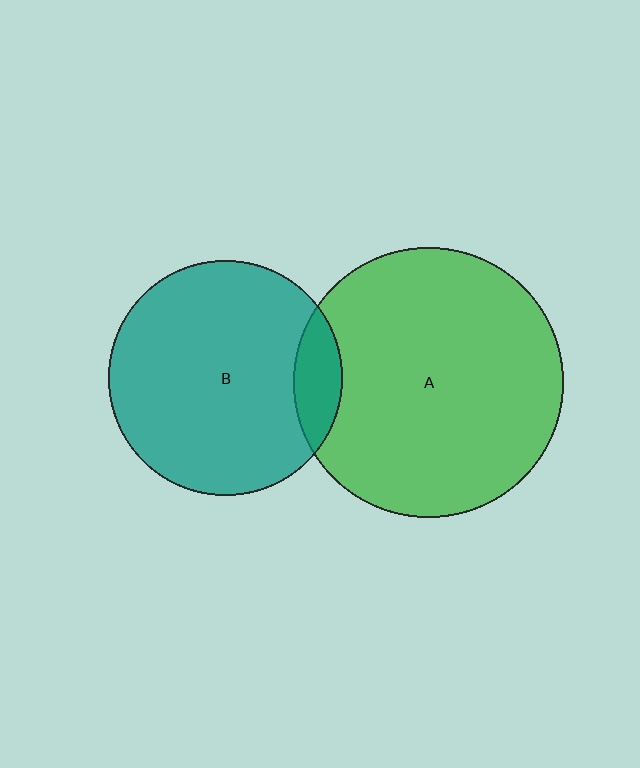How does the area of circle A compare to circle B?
Approximately 1.3 times.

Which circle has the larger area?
Circle A (green).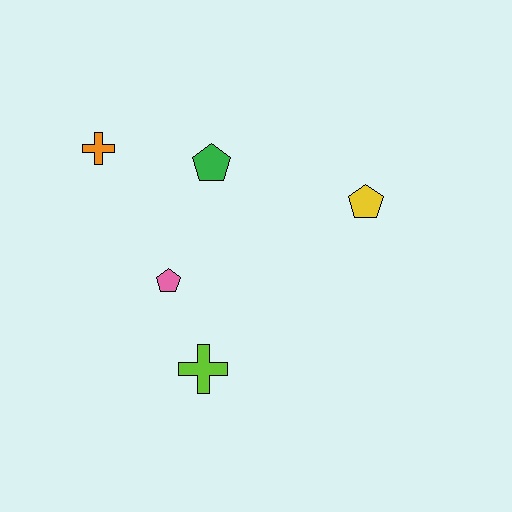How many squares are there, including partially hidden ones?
There are no squares.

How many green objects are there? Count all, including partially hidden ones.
There is 1 green object.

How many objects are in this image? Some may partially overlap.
There are 5 objects.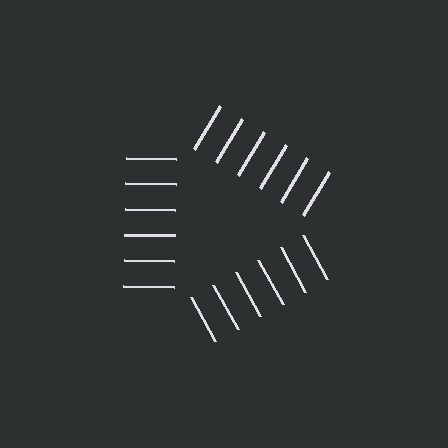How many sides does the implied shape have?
3 sides — the line-ends trace a triangle.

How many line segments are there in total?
18 — 6 along each of the 3 edges.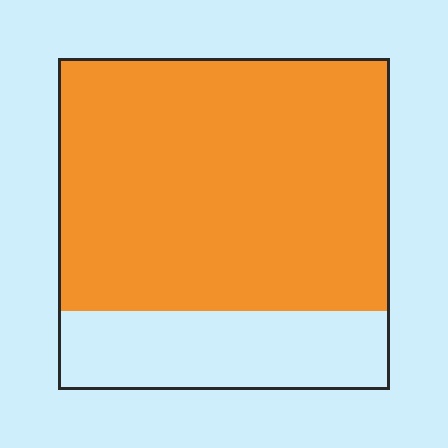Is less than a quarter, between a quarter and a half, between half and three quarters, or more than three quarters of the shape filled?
More than three quarters.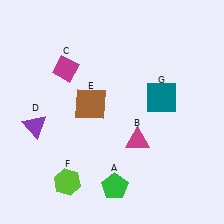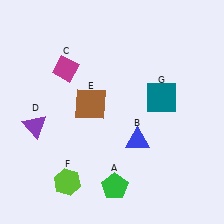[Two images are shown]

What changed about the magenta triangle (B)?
In Image 1, B is magenta. In Image 2, it changed to blue.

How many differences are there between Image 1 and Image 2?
There is 1 difference between the two images.